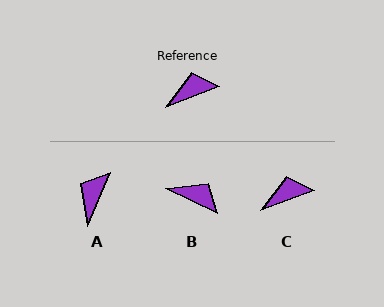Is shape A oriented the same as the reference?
No, it is off by about 46 degrees.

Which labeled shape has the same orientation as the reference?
C.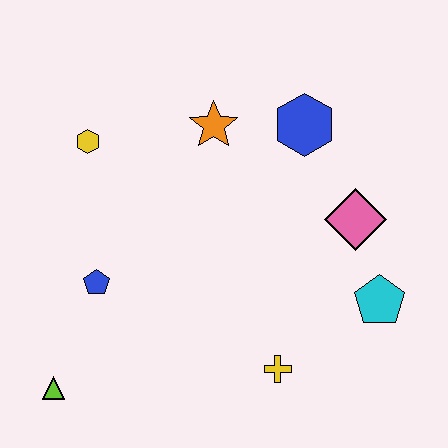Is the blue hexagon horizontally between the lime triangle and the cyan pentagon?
Yes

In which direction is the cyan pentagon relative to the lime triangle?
The cyan pentagon is to the right of the lime triangle.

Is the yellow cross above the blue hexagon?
No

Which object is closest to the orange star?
The blue hexagon is closest to the orange star.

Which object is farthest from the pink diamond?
The lime triangle is farthest from the pink diamond.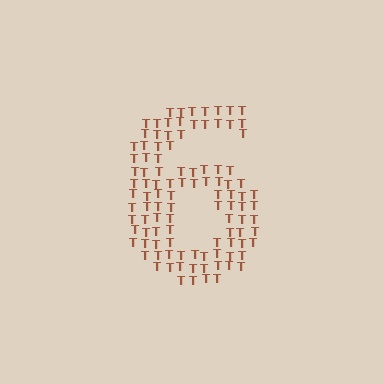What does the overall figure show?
The overall figure shows the digit 6.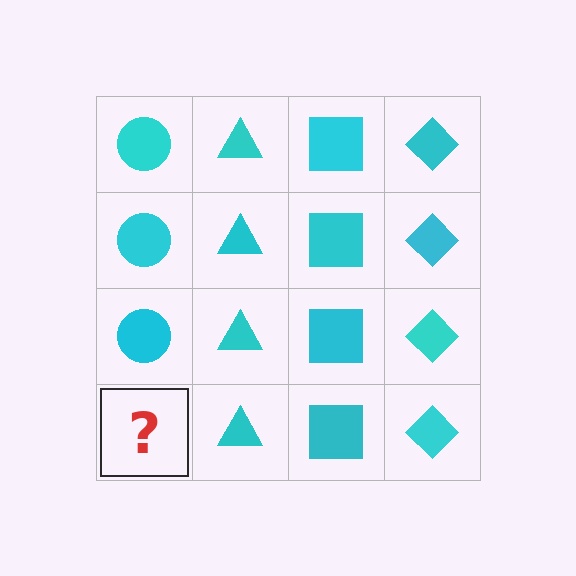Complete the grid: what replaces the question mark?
The question mark should be replaced with a cyan circle.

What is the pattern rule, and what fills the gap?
The rule is that each column has a consistent shape. The gap should be filled with a cyan circle.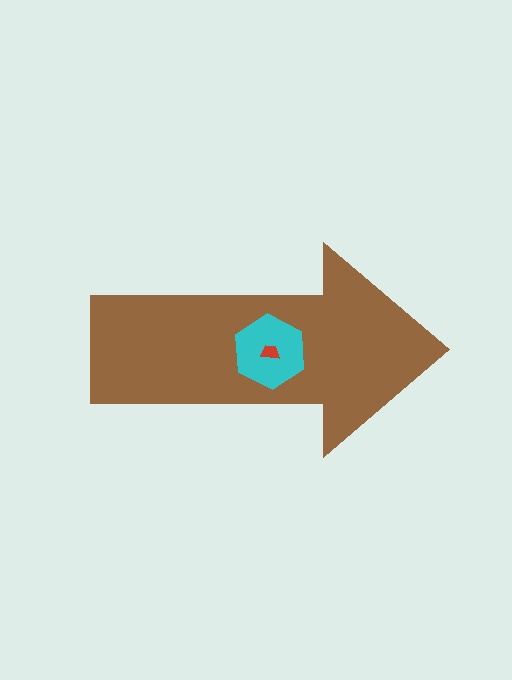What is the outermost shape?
The brown arrow.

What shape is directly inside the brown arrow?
The cyan hexagon.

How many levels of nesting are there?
3.